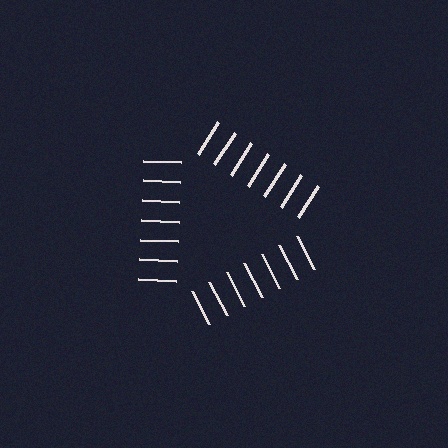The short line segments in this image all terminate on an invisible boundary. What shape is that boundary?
An illusory triangle — the line segments terminate on its edges but no continuous stroke is drawn.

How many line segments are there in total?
21 — 7 along each of the 3 edges.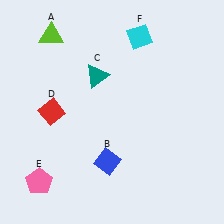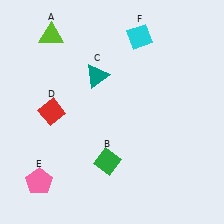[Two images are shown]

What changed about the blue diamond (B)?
In Image 1, B is blue. In Image 2, it changed to green.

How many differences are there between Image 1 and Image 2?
There is 1 difference between the two images.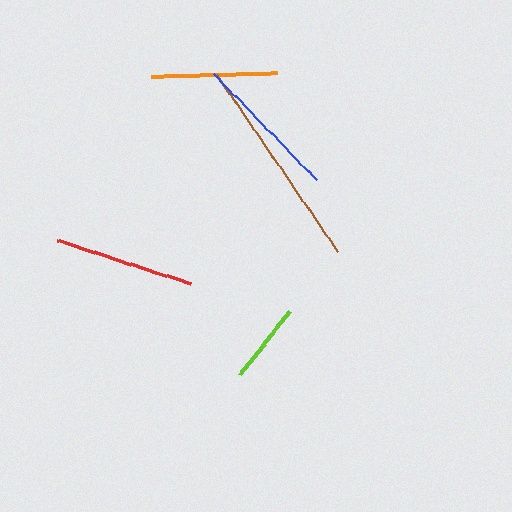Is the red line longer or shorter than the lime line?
The red line is longer than the lime line.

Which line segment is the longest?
The brown line is the longest at approximately 214 pixels.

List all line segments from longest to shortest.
From longest to shortest: brown, blue, red, orange, lime.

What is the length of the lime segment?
The lime segment is approximately 81 pixels long.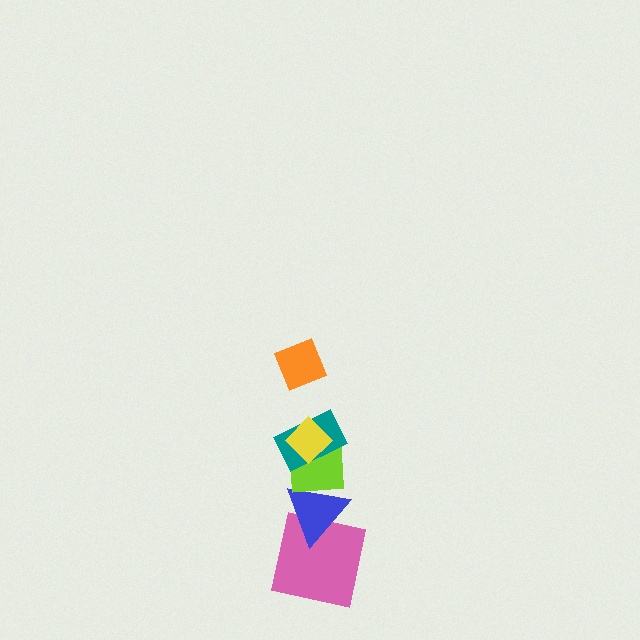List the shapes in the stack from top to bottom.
From top to bottom: the orange diamond, the yellow diamond, the teal rectangle, the lime square, the blue triangle, the pink square.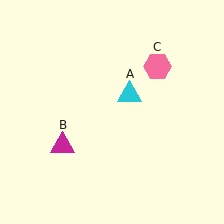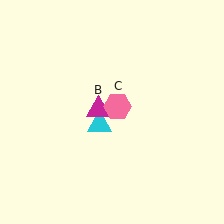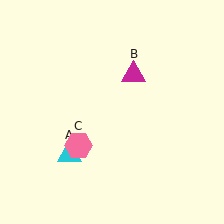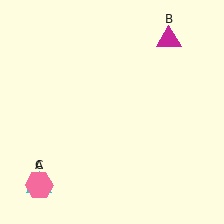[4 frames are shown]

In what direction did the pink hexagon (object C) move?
The pink hexagon (object C) moved down and to the left.